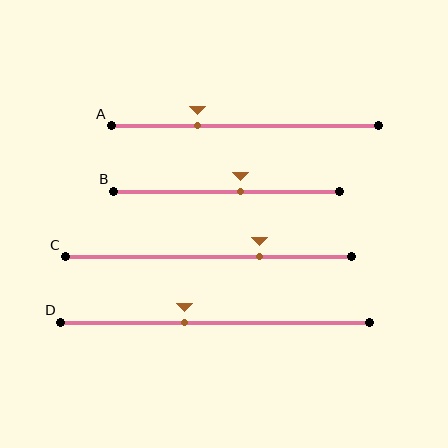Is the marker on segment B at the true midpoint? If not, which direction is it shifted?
No, the marker on segment B is shifted to the right by about 6% of the segment length.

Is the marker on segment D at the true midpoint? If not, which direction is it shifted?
No, the marker on segment D is shifted to the left by about 10% of the segment length.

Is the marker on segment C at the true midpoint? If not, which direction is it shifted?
No, the marker on segment C is shifted to the right by about 18% of the segment length.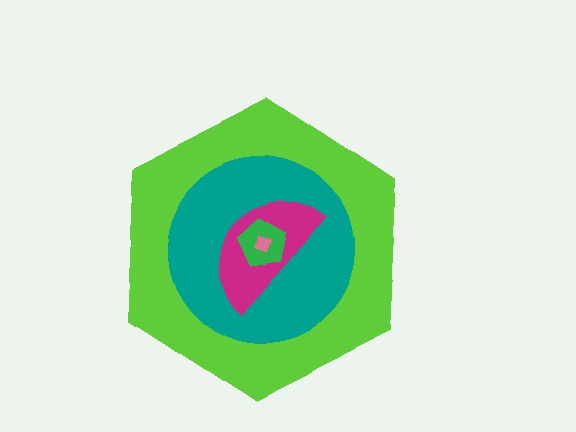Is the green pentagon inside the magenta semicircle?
Yes.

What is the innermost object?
The pink square.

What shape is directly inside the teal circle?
The magenta semicircle.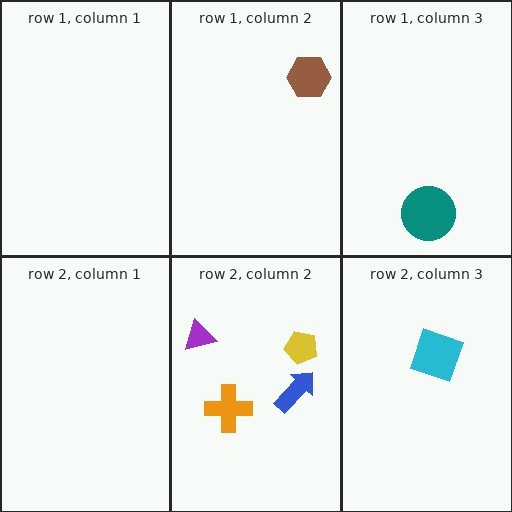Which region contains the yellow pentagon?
The row 2, column 2 region.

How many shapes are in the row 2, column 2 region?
4.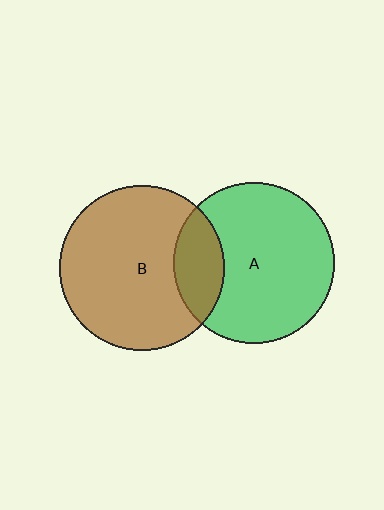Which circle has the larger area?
Circle B (brown).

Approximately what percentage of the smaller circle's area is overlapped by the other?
Approximately 20%.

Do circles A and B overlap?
Yes.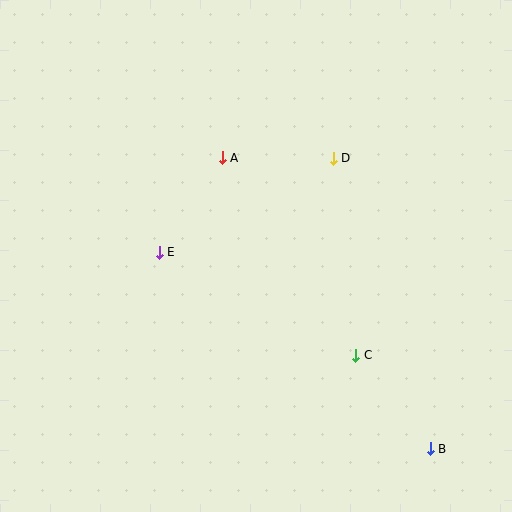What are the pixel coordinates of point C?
Point C is at (356, 355).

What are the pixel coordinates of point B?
Point B is at (430, 449).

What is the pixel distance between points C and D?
The distance between C and D is 198 pixels.